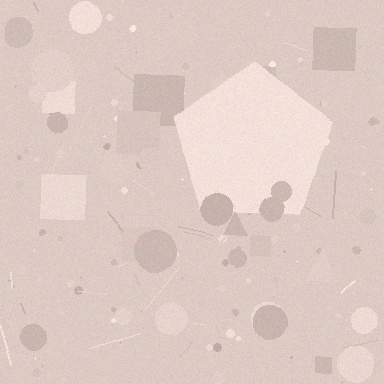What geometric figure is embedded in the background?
A pentagon is embedded in the background.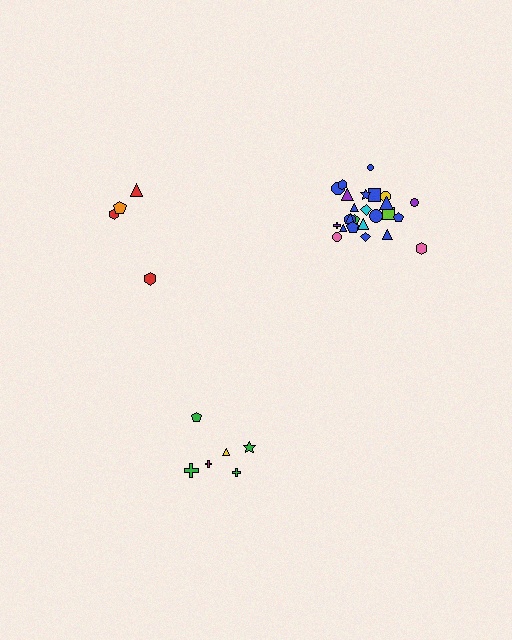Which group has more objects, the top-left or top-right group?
The top-right group.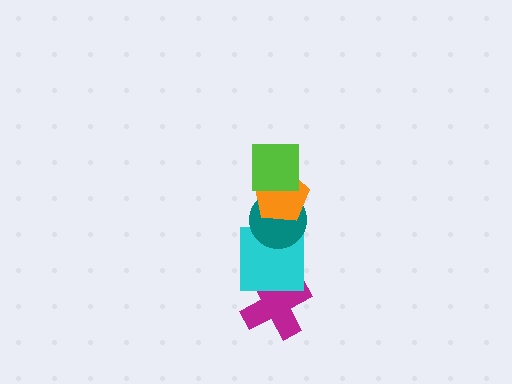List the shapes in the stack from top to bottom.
From top to bottom: the lime square, the orange pentagon, the teal circle, the cyan square, the magenta cross.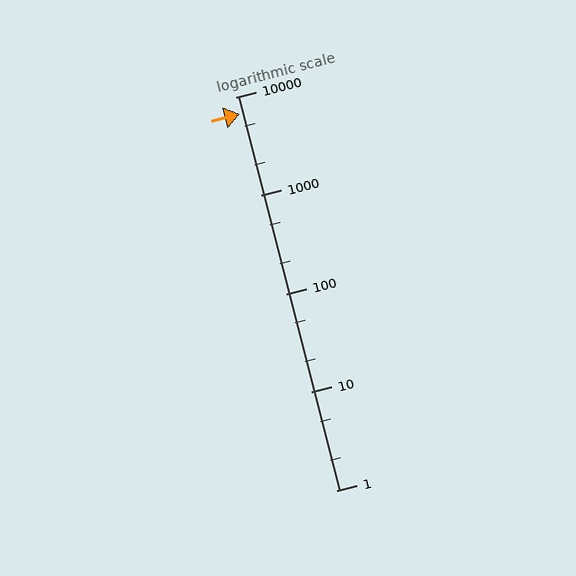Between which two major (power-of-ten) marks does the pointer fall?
The pointer is between 1000 and 10000.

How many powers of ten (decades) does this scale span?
The scale spans 4 decades, from 1 to 10000.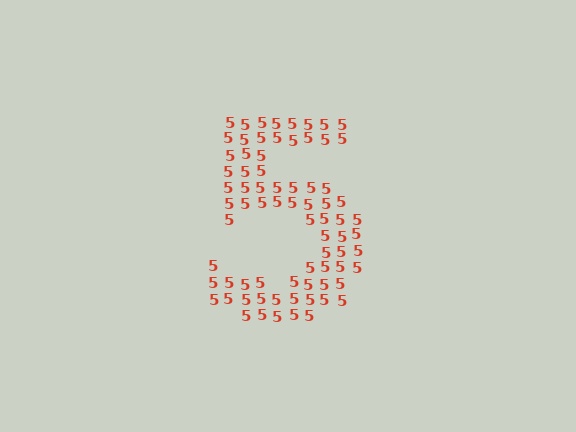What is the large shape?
The large shape is the digit 5.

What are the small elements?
The small elements are digit 5's.